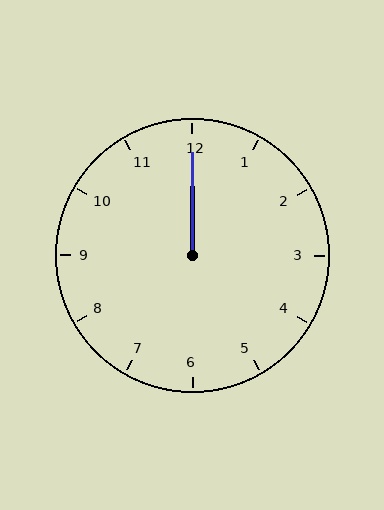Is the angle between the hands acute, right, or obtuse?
It is acute.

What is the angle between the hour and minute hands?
Approximately 0 degrees.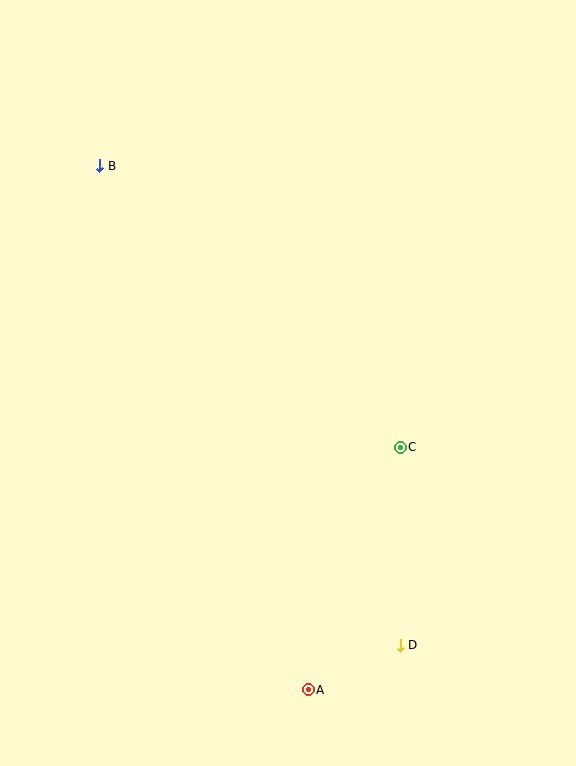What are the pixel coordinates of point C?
Point C is at (400, 447).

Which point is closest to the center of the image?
Point C at (400, 447) is closest to the center.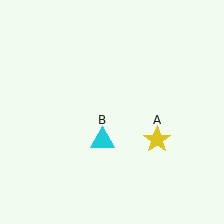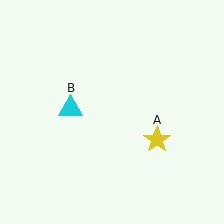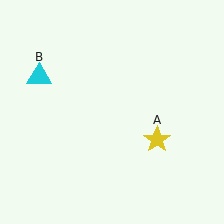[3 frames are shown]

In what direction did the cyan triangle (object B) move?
The cyan triangle (object B) moved up and to the left.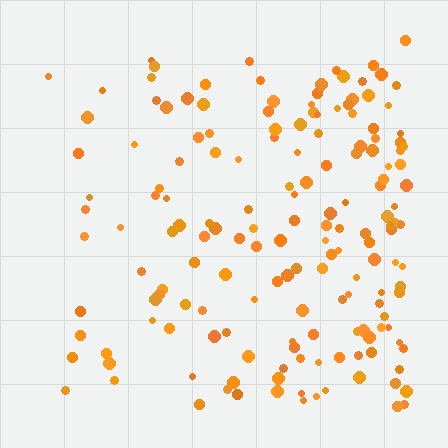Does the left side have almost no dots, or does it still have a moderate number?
Still a moderate number, just noticeably fewer than the right.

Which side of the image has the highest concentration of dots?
The right.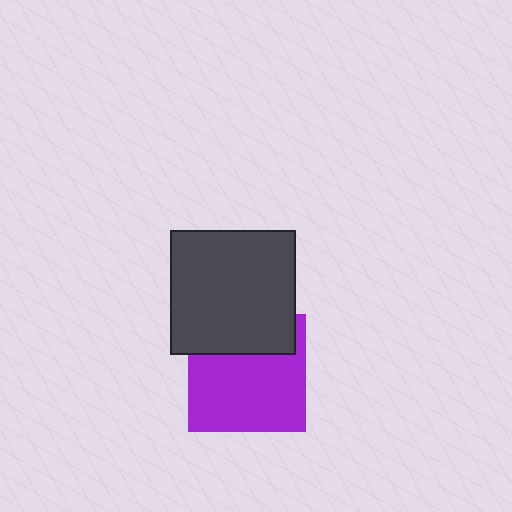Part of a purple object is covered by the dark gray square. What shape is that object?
It is a square.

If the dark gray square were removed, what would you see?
You would see the complete purple square.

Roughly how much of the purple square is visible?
Most of it is visible (roughly 67%).